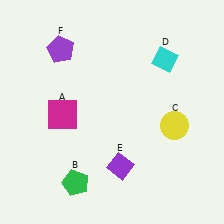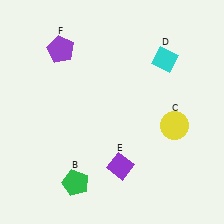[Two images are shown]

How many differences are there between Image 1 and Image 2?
There is 1 difference between the two images.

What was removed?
The magenta square (A) was removed in Image 2.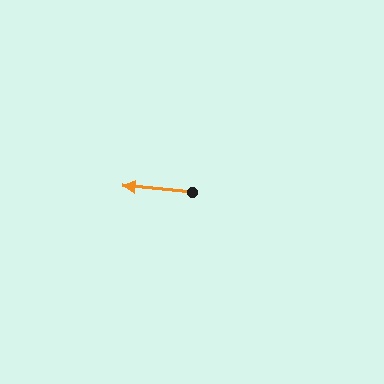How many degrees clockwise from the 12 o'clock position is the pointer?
Approximately 275 degrees.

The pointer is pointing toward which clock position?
Roughly 9 o'clock.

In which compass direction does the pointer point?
West.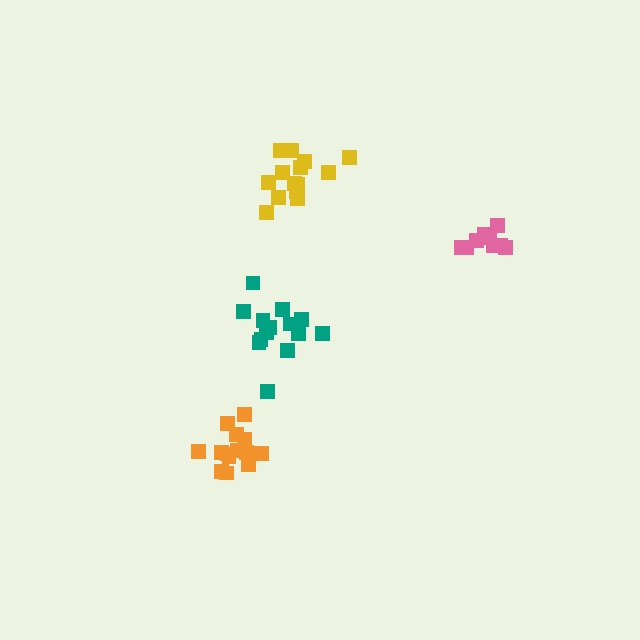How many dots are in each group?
Group 1: 14 dots, Group 2: 9 dots, Group 3: 14 dots, Group 4: 14 dots (51 total).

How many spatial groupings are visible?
There are 4 spatial groupings.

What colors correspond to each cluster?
The clusters are colored: yellow, pink, orange, teal.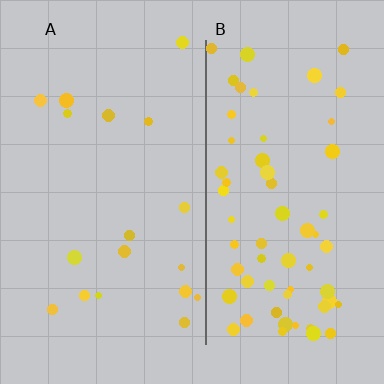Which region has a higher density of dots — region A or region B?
B (the right).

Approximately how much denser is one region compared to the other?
Approximately 3.5× — region B over region A.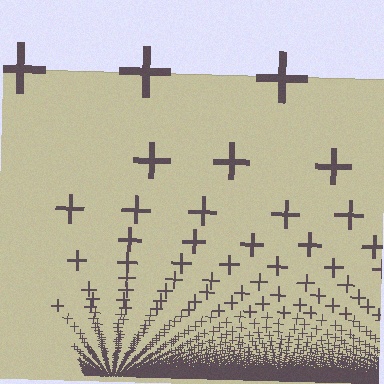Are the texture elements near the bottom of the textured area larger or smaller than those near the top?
Smaller. The gradient is inverted — elements near the bottom are smaller and denser.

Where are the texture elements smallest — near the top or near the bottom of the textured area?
Near the bottom.